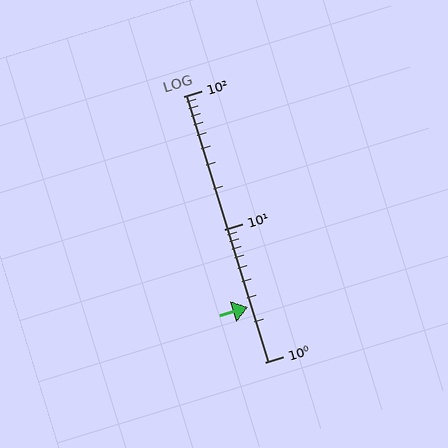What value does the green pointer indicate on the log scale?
The pointer indicates approximately 2.6.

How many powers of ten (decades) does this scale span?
The scale spans 2 decades, from 1 to 100.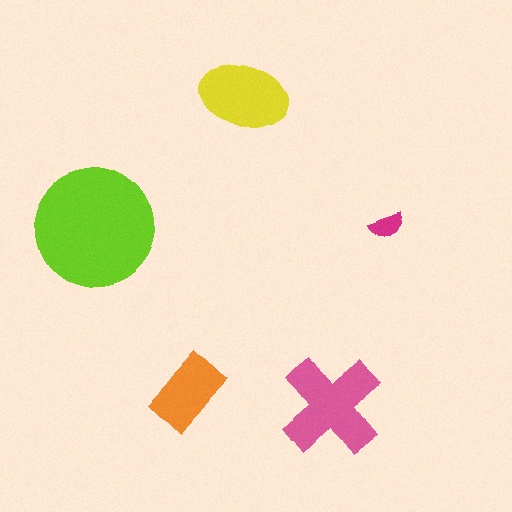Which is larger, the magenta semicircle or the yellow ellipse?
The yellow ellipse.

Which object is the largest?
The lime circle.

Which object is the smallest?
The magenta semicircle.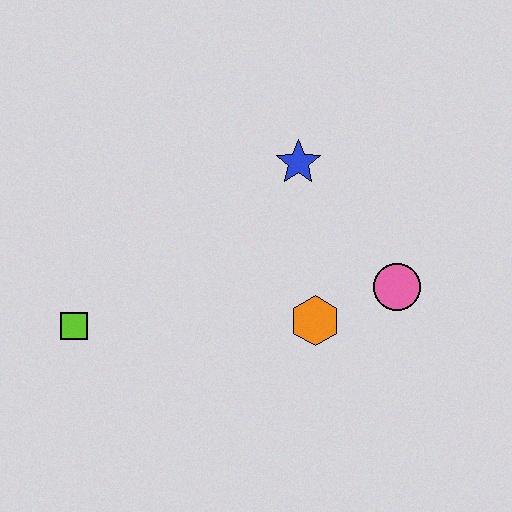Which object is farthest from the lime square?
The pink circle is farthest from the lime square.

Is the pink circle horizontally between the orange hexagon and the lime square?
No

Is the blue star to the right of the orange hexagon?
No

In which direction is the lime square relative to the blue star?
The lime square is to the left of the blue star.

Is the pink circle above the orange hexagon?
Yes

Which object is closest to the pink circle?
The orange hexagon is closest to the pink circle.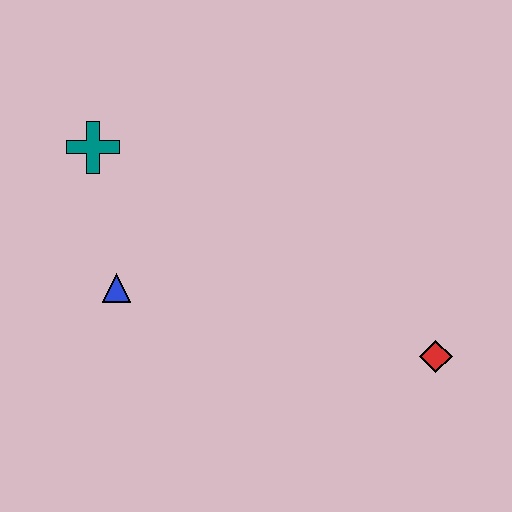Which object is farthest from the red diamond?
The teal cross is farthest from the red diamond.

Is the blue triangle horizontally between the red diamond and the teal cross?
Yes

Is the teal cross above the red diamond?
Yes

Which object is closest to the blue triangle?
The teal cross is closest to the blue triangle.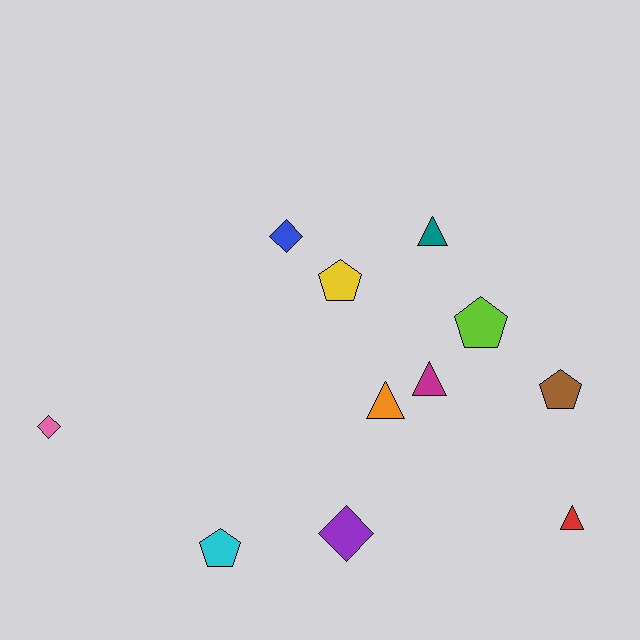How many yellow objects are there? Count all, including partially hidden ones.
There is 1 yellow object.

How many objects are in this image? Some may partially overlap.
There are 11 objects.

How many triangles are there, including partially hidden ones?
There are 4 triangles.